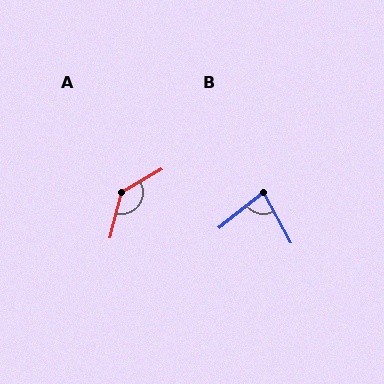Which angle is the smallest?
B, at approximately 80 degrees.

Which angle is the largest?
A, at approximately 135 degrees.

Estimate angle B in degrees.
Approximately 80 degrees.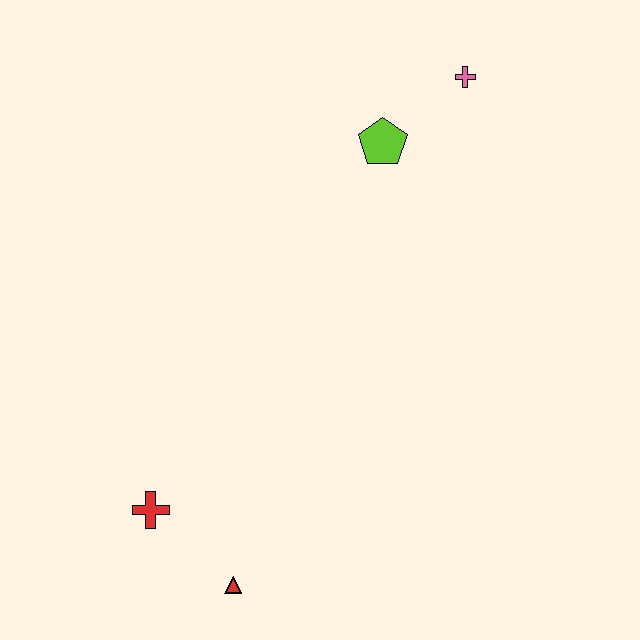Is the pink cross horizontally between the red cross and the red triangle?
No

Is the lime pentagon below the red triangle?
No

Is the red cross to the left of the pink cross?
Yes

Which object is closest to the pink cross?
The lime pentagon is closest to the pink cross.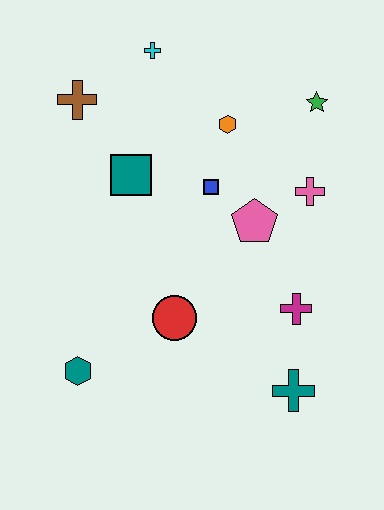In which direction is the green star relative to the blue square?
The green star is to the right of the blue square.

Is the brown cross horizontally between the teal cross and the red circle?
No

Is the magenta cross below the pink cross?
Yes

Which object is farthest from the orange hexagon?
The teal hexagon is farthest from the orange hexagon.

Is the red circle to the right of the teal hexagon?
Yes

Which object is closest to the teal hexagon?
The red circle is closest to the teal hexagon.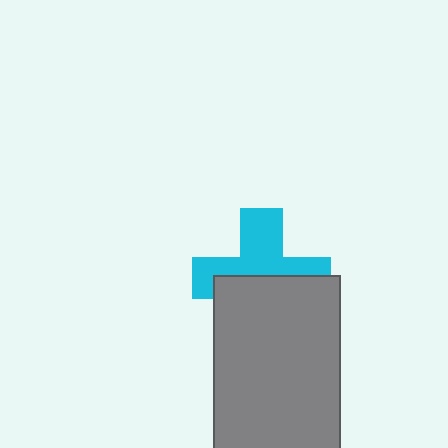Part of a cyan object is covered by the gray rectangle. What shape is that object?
It is a cross.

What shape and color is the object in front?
The object in front is a gray rectangle.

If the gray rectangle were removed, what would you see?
You would see the complete cyan cross.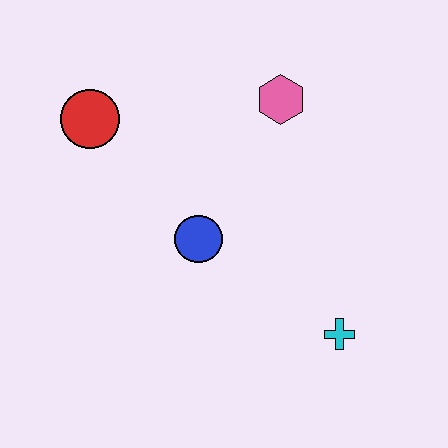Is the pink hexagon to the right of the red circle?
Yes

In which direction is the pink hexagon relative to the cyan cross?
The pink hexagon is above the cyan cross.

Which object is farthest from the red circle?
The cyan cross is farthest from the red circle.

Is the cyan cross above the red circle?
No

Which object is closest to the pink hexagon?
The blue circle is closest to the pink hexagon.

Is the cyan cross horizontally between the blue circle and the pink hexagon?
No